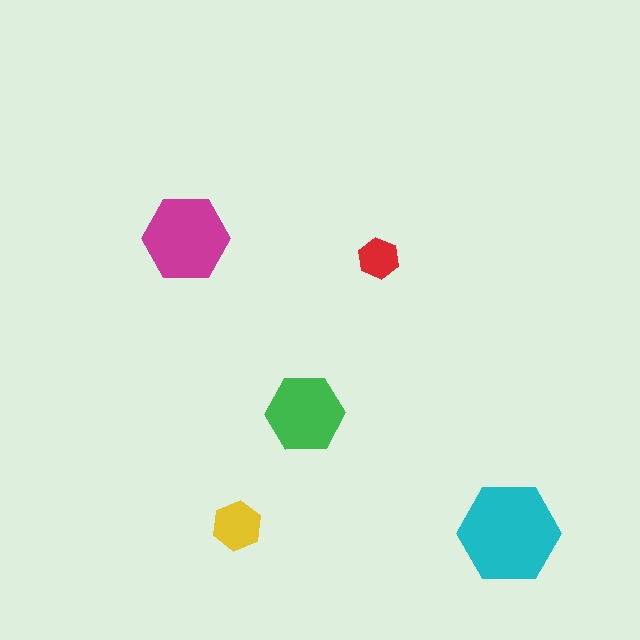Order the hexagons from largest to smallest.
the cyan one, the magenta one, the green one, the yellow one, the red one.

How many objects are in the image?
There are 5 objects in the image.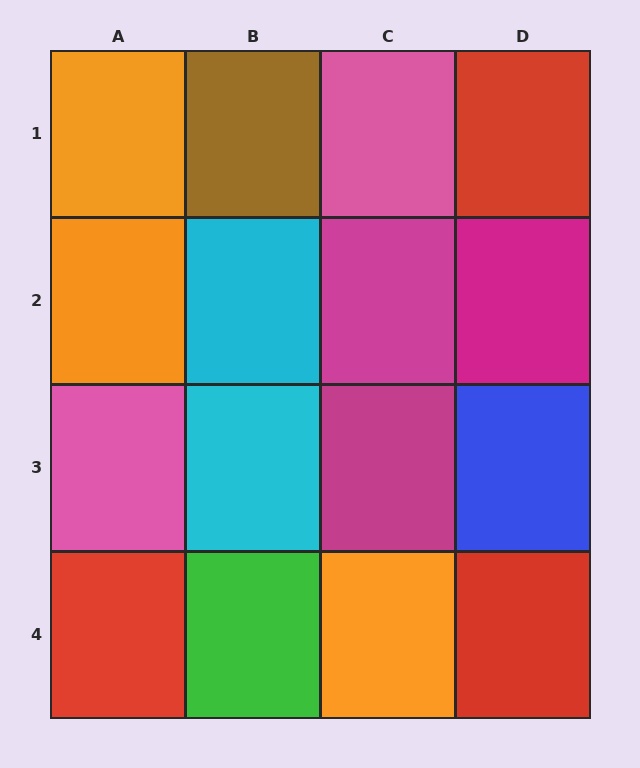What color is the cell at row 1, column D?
Red.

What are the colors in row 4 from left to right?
Red, green, orange, red.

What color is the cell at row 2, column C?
Magenta.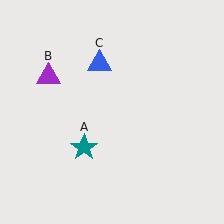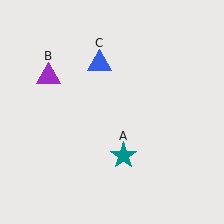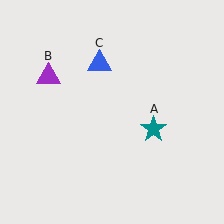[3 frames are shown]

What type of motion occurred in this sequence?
The teal star (object A) rotated counterclockwise around the center of the scene.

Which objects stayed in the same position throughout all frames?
Purple triangle (object B) and blue triangle (object C) remained stationary.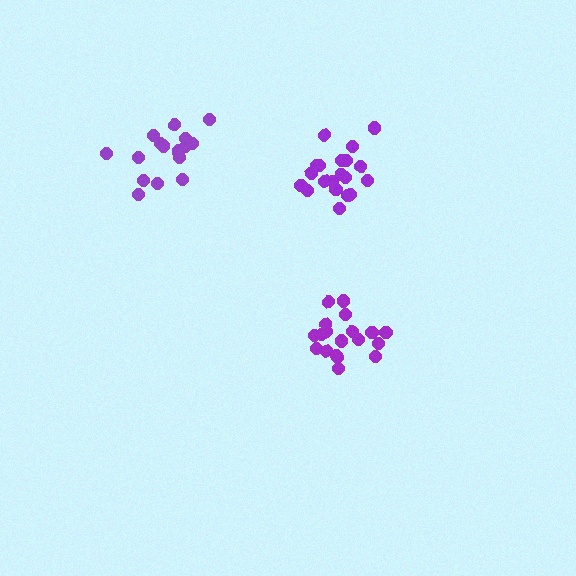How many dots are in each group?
Group 1: 17 dots, Group 2: 20 dots, Group 3: 21 dots (58 total).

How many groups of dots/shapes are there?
There are 3 groups.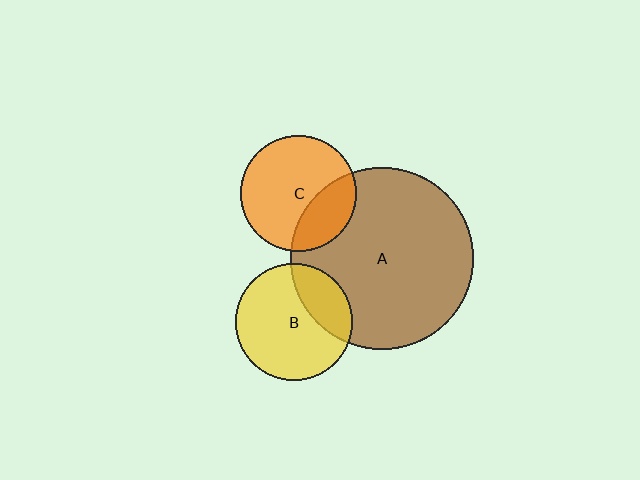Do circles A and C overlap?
Yes.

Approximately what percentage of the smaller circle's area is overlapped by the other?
Approximately 30%.